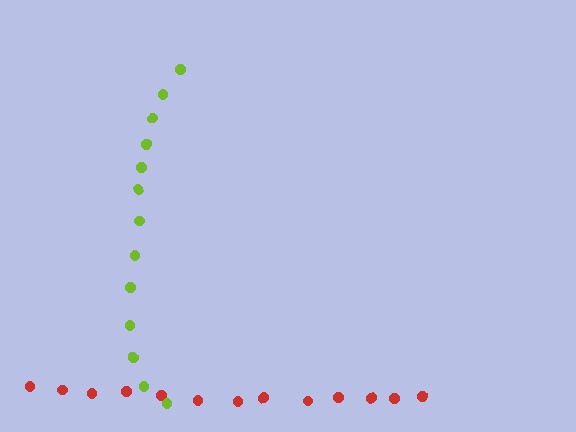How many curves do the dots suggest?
There are 2 distinct paths.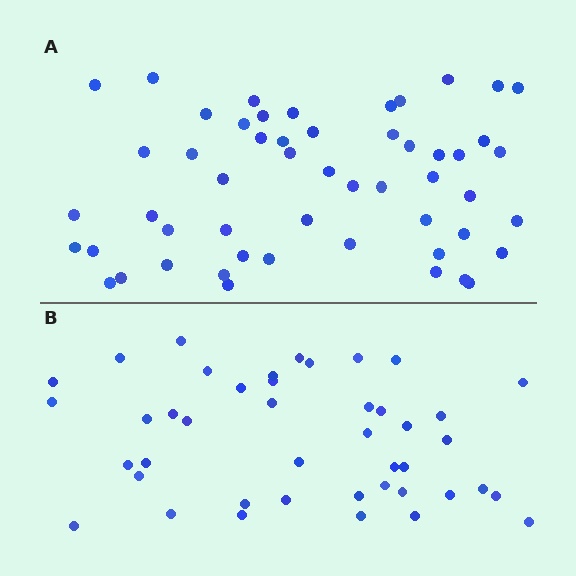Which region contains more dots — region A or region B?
Region A (the top region) has more dots.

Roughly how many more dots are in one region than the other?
Region A has roughly 10 or so more dots than region B.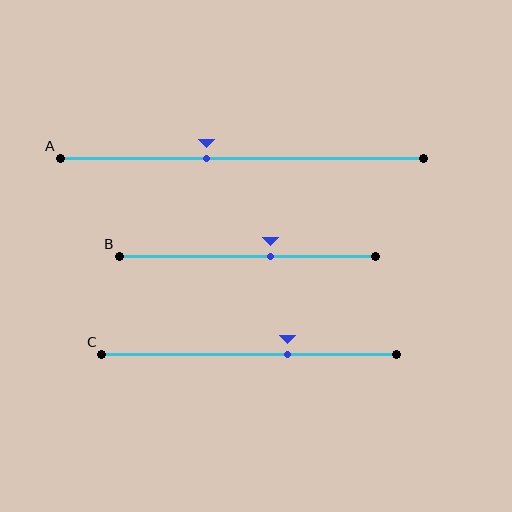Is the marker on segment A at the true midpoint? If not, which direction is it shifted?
No, the marker on segment A is shifted to the left by about 10% of the segment length.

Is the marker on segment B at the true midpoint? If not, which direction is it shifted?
No, the marker on segment B is shifted to the right by about 9% of the segment length.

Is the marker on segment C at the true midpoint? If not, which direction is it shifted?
No, the marker on segment C is shifted to the right by about 13% of the segment length.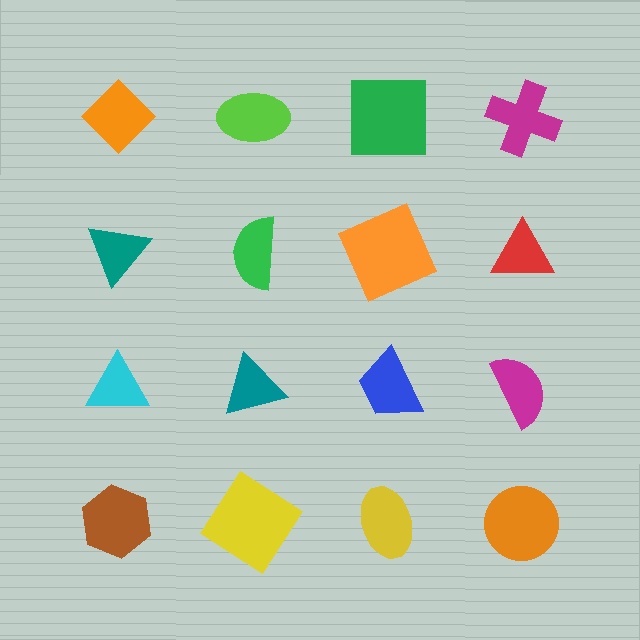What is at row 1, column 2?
A lime ellipse.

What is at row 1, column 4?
A magenta cross.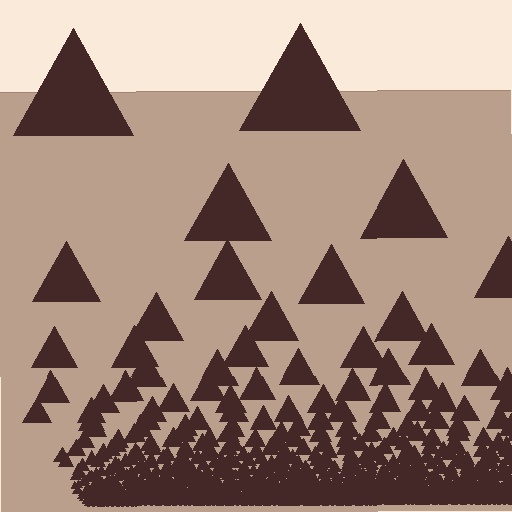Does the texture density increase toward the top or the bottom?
Density increases toward the bottom.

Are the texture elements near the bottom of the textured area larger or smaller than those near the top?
Smaller. The gradient is inverted — elements near the bottom are smaller and denser.